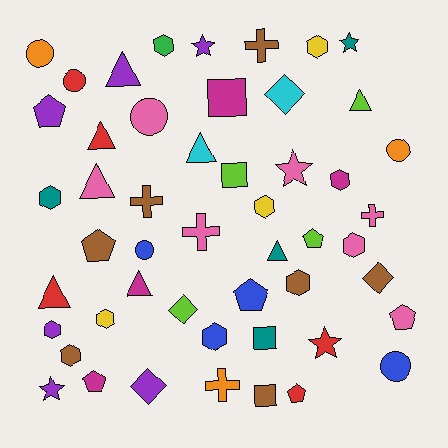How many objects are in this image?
There are 50 objects.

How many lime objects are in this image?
There are 4 lime objects.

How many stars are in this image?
There are 5 stars.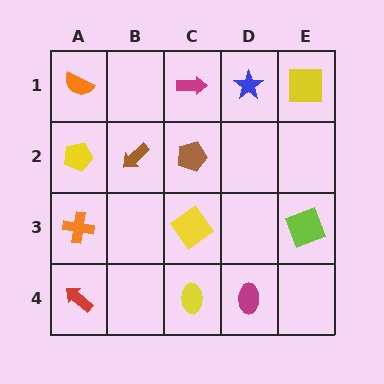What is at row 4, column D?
A magenta ellipse.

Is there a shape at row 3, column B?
No, that cell is empty.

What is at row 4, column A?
A red arrow.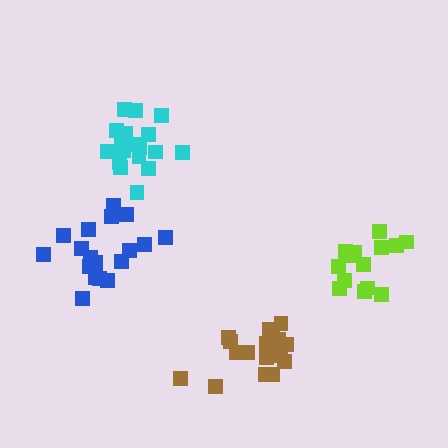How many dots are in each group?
Group 1: 18 dots, Group 2: 20 dots, Group 3: 14 dots, Group 4: 19 dots (71 total).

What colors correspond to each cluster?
The clusters are colored: brown, cyan, lime, blue.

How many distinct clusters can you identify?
There are 4 distinct clusters.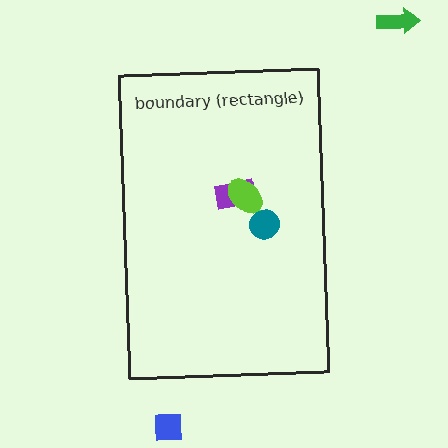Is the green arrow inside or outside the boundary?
Outside.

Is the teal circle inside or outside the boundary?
Inside.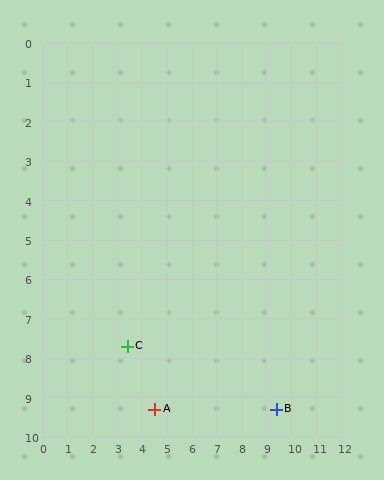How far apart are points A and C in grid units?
Points A and C are about 1.9 grid units apart.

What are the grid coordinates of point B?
Point B is at approximately (9.4, 9.3).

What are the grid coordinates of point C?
Point C is at approximately (3.4, 7.7).